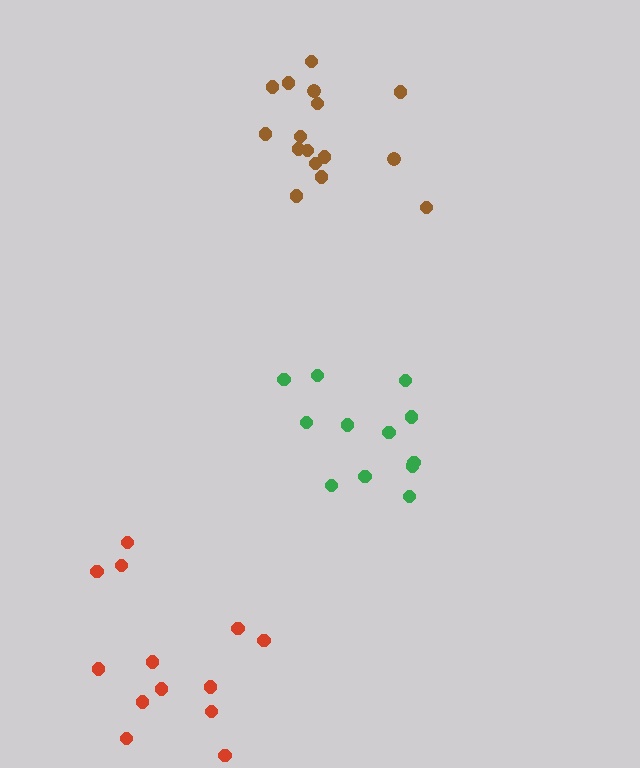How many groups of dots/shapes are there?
There are 3 groups.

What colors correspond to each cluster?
The clusters are colored: brown, red, green.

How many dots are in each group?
Group 1: 16 dots, Group 2: 13 dots, Group 3: 12 dots (41 total).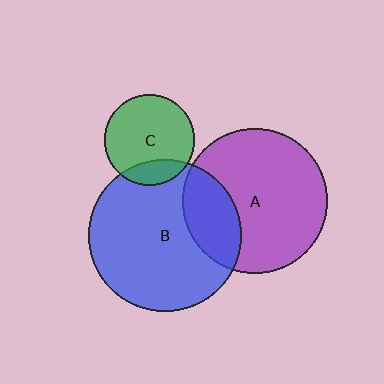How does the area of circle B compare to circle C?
Approximately 2.8 times.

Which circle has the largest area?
Circle B (blue).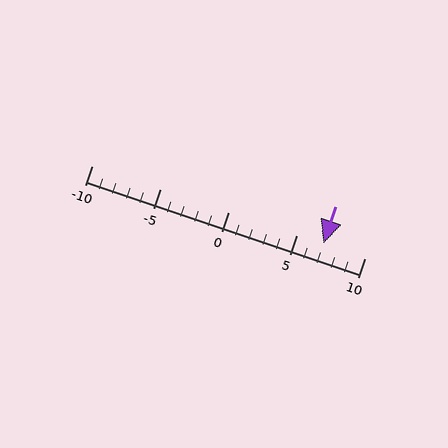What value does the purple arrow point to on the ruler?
The purple arrow points to approximately 7.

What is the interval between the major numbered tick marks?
The major tick marks are spaced 5 units apart.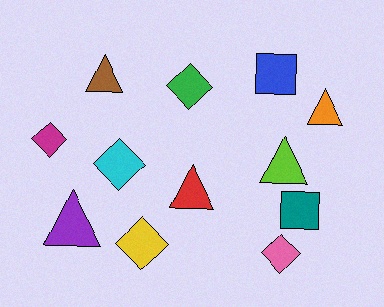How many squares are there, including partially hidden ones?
There are 2 squares.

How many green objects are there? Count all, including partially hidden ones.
There is 1 green object.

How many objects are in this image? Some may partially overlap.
There are 12 objects.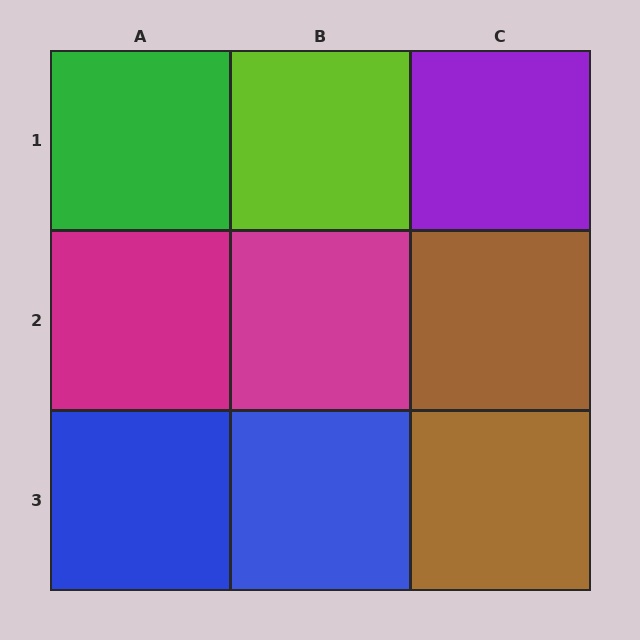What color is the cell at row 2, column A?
Magenta.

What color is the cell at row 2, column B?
Magenta.